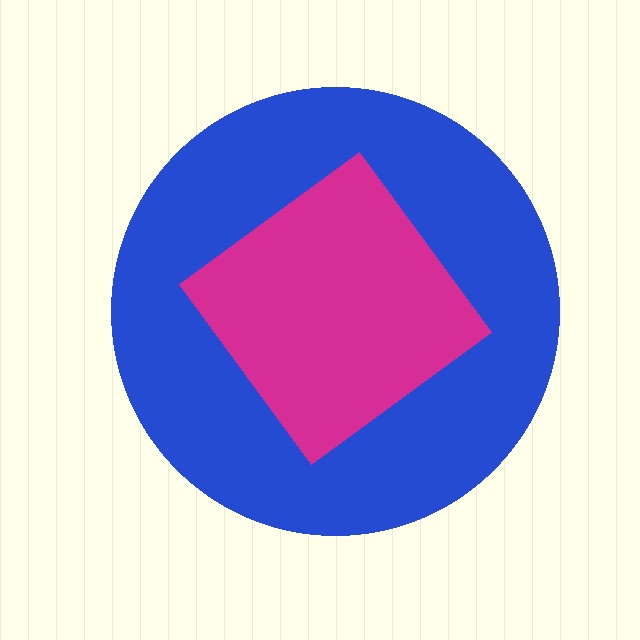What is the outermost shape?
The blue circle.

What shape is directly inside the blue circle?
The magenta diamond.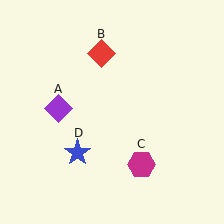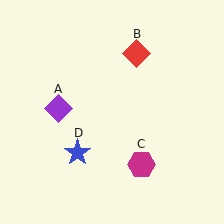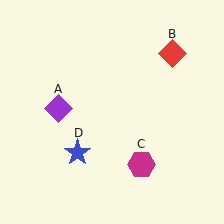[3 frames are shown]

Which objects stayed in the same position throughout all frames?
Purple diamond (object A) and magenta hexagon (object C) and blue star (object D) remained stationary.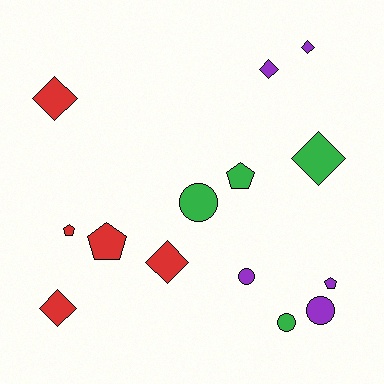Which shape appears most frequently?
Diamond, with 6 objects.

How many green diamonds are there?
There is 1 green diamond.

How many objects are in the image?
There are 14 objects.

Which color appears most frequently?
Red, with 5 objects.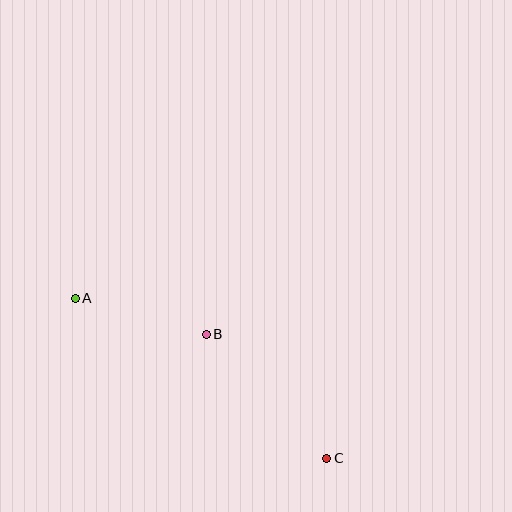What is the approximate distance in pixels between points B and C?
The distance between B and C is approximately 173 pixels.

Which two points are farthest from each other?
Points A and C are farthest from each other.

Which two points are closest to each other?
Points A and B are closest to each other.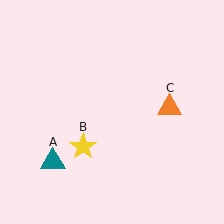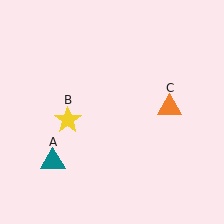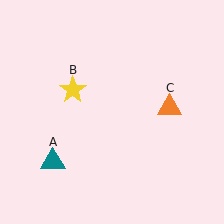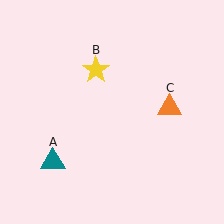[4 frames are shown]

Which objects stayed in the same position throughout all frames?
Teal triangle (object A) and orange triangle (object C) remained stationary.